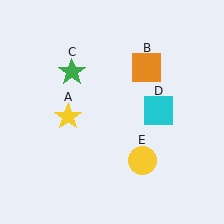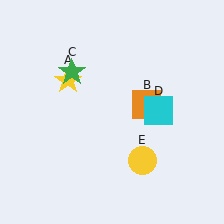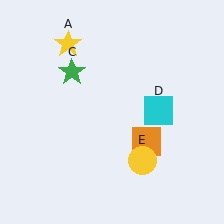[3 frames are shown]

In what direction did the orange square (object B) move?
The orange square (object B) moved down.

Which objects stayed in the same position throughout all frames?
Green star (object C) and cyan square (object D) and yellow circle (object E) remained stationary.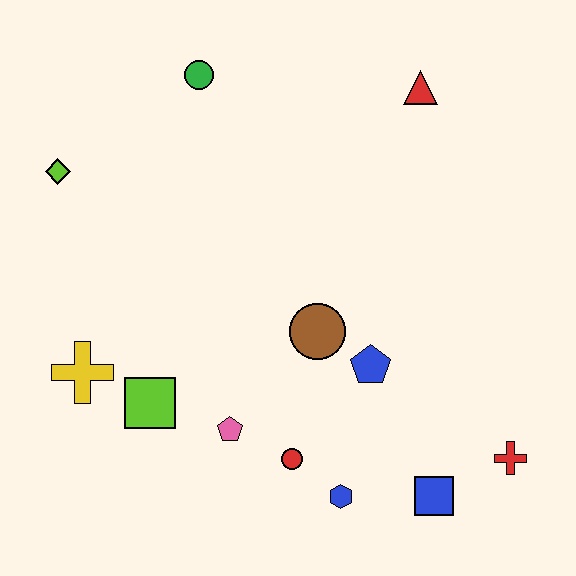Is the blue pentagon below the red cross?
No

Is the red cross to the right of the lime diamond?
Yes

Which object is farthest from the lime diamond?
The red cross is farthest from the lime diamond.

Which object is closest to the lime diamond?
The green circle is closest to the lime diamond.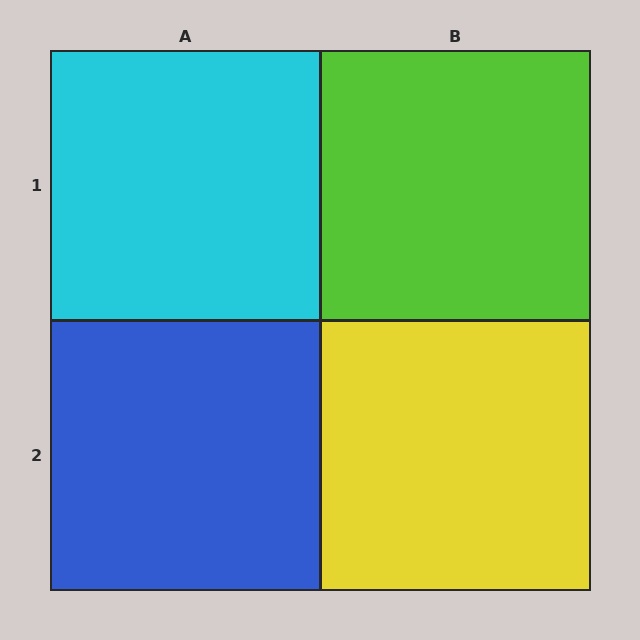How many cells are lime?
1 cell is lime.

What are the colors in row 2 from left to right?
Blue, yellow.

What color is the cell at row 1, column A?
Cyan.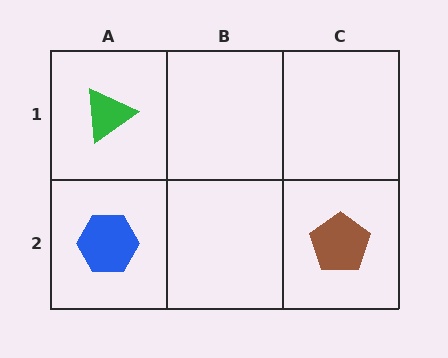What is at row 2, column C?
A brown pentagon.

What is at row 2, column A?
A blue hexagon.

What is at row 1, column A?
A green triangle.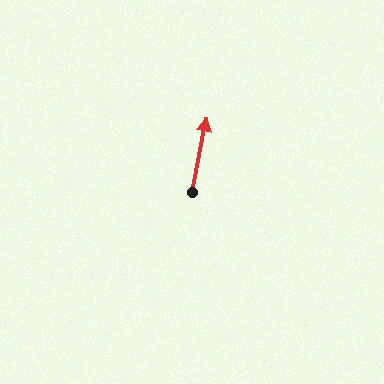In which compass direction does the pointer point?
North.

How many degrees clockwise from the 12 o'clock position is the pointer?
Approximately 11 degrees.